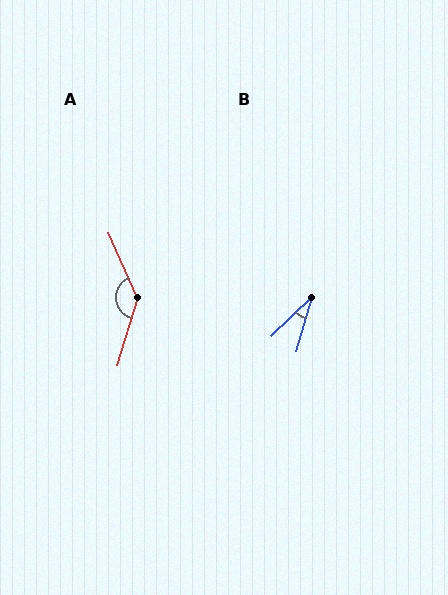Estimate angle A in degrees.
Approximately 140 degrees.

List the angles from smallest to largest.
B (30°), A (140°).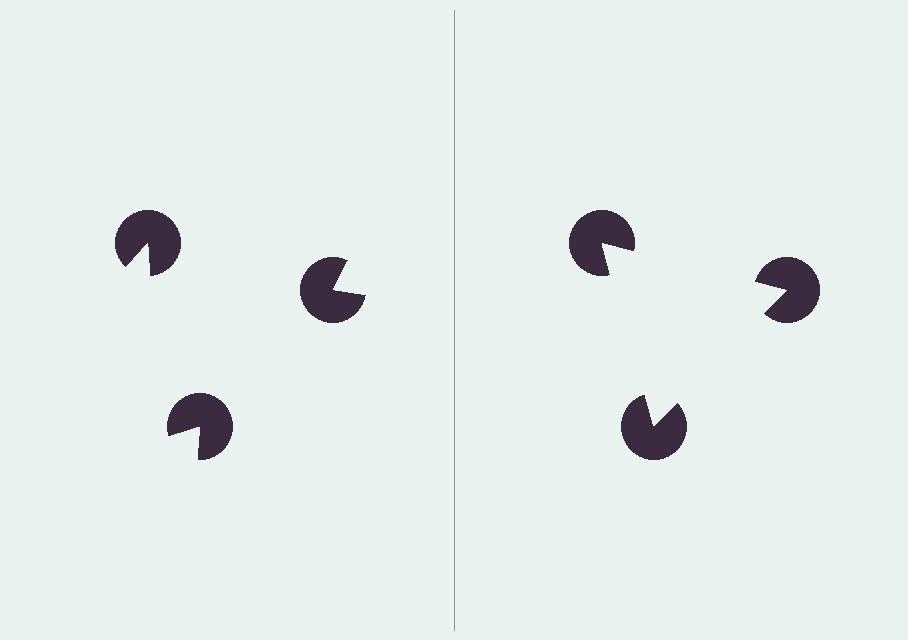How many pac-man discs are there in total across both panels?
6 — 3 on each side.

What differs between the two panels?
The pac-man discs are positioned identically on both sides; only the wedge orientations differ. On the right they align to a triangle; on the left they are misaligned.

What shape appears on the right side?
An illusory triangle.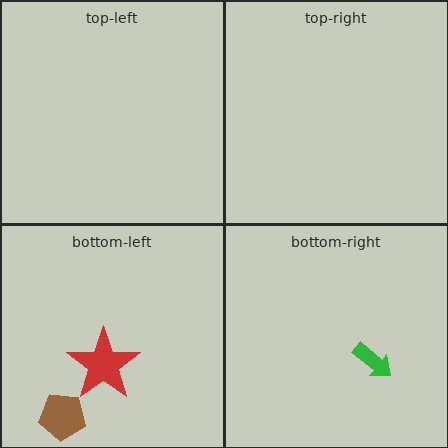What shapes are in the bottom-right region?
The green arrow.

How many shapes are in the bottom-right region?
1.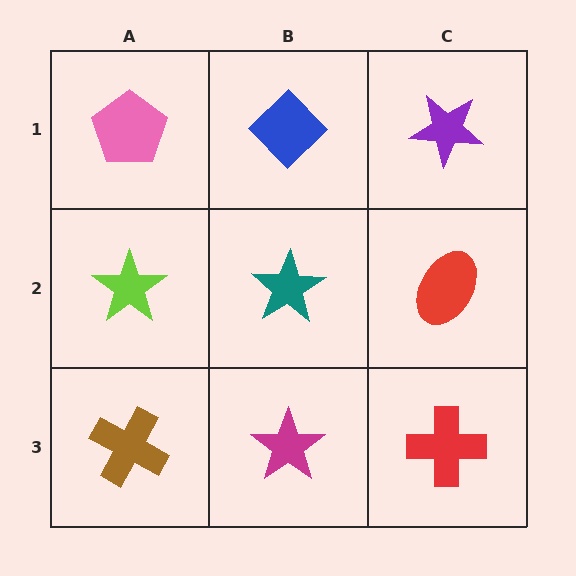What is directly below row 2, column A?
A brown cross.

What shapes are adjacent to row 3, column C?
A red ellipse (row 2, column C), a magenta star (row 3, column B).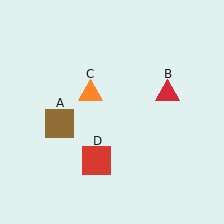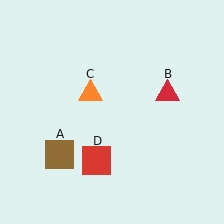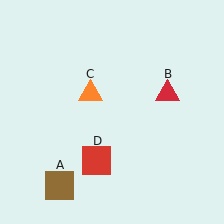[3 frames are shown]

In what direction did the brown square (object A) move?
The brown square (object A) moved down.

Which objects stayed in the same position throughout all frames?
Red triangle (object B) and orange triangle (object C) and red square (object D) remained stationary.